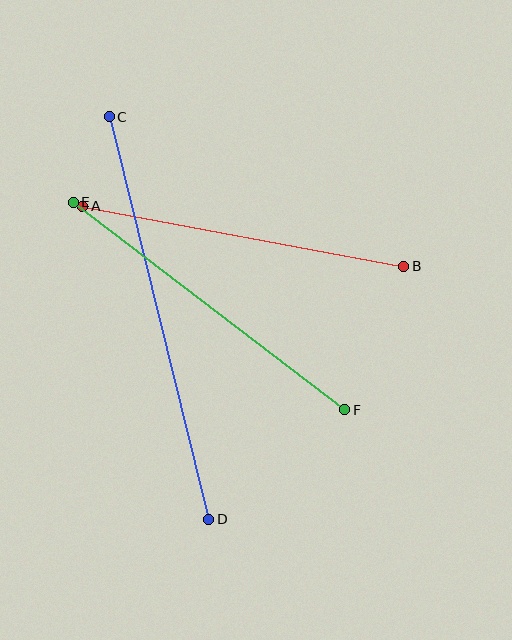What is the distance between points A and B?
The distance is approximately 326 pixels.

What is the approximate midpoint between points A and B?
The midpoint is at approximately (243, 236) pixels.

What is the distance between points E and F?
The distance is approximately 342 pixels.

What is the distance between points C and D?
The distance is approximately 415 pixels.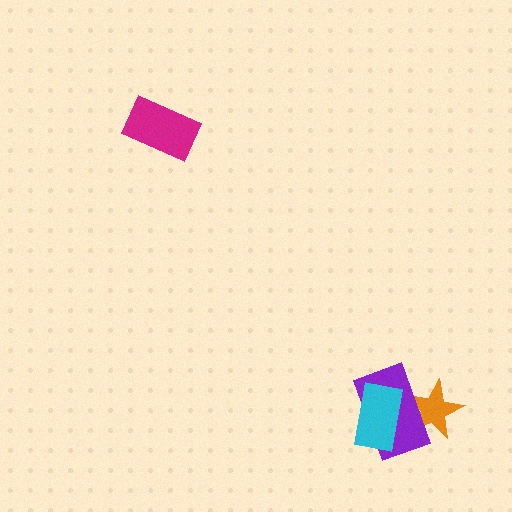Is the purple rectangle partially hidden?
Yes, it is partially covered by another shape.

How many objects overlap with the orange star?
2 objects overlap with the orange star.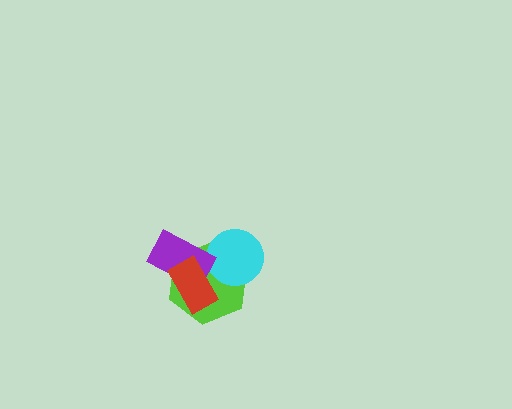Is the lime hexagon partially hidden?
Yes, it is partially covered by another shape.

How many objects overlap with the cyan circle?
1 object overlaps with the cyan circle.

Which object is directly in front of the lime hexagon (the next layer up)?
The cyan circle is directly in front of the lime hexagon.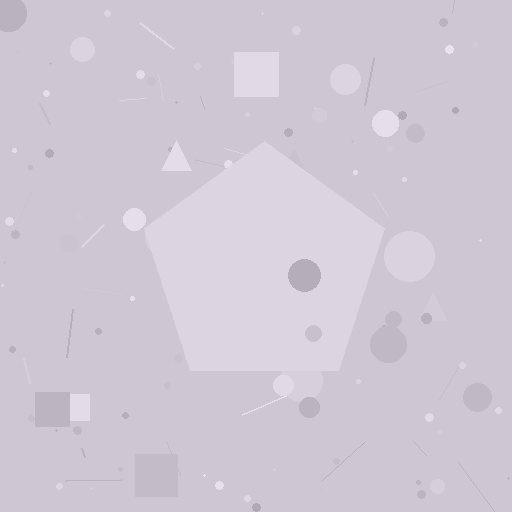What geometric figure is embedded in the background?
A pentagon is embedded in the background.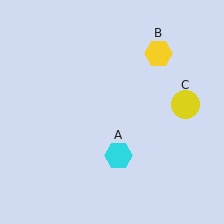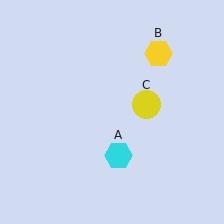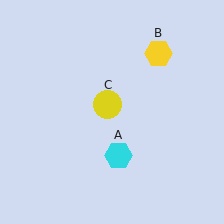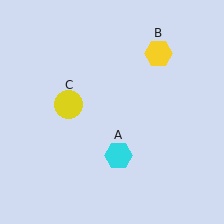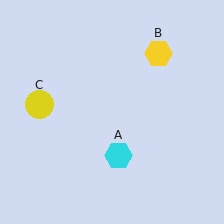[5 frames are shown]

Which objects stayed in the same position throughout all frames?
Cyan hexagon (object A) and yellow hexagon (object B) remained stationary.